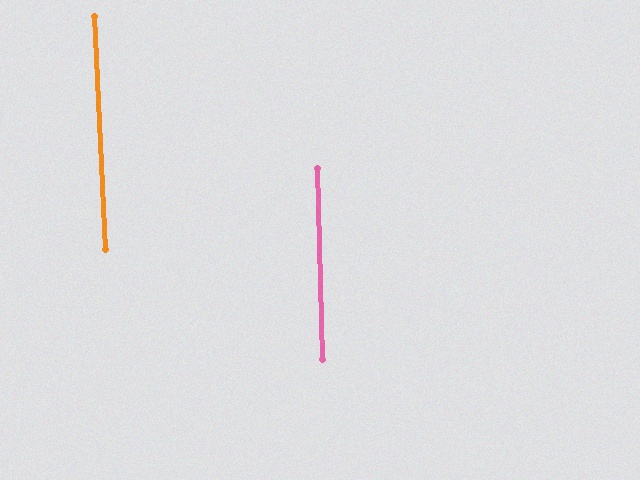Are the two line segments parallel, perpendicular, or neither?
Parallel — their directions differ by only 1.1°.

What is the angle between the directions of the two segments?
Approximately 1 degree.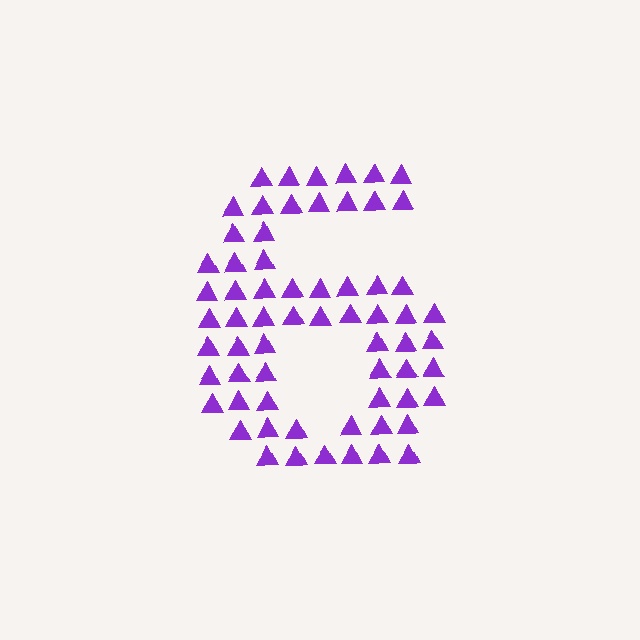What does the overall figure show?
The overall figure shows the digit 6.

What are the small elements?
The small elements are triangles.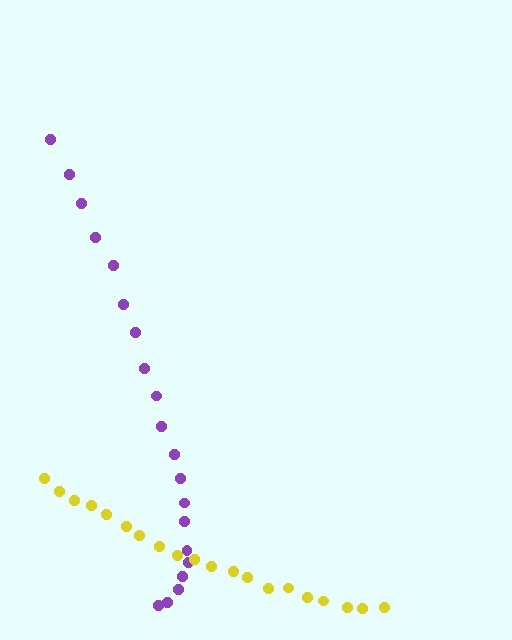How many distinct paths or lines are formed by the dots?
There are 2 distinct paths.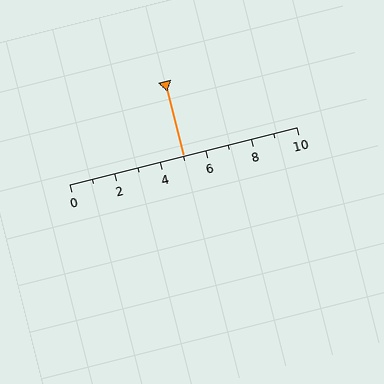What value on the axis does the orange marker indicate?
The marker indicates approximately 5.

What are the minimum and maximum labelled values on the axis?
The axis runs from 0 to 10.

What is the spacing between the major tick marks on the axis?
The major ticks are spaced 2 apart.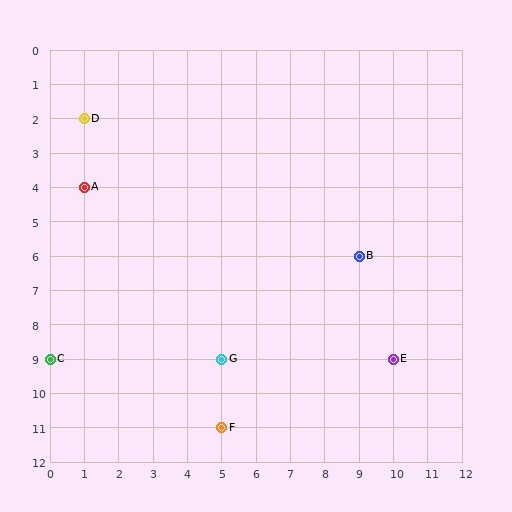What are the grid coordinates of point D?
Point D is at grid coordinates (1, 2).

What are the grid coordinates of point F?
Point F is at grid coordinates (5, 11).